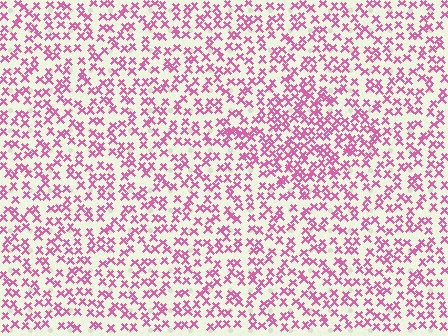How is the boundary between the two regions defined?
The boundary is defined by a change in element density (approximately 1.6x ratio). All elements are the same color, size, and shape.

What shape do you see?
I see a diamond.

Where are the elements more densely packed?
The elements are more densely packed inside the diamond boundary.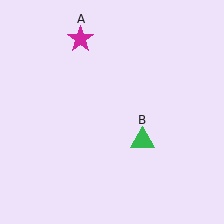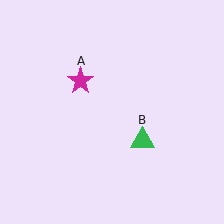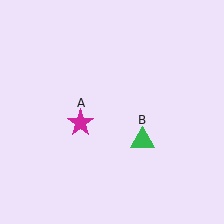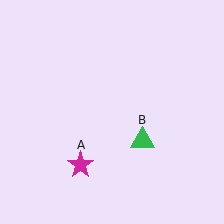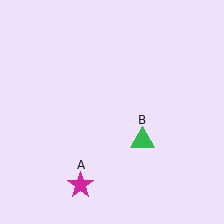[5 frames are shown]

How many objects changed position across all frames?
1 object changed position: magenta star (object A).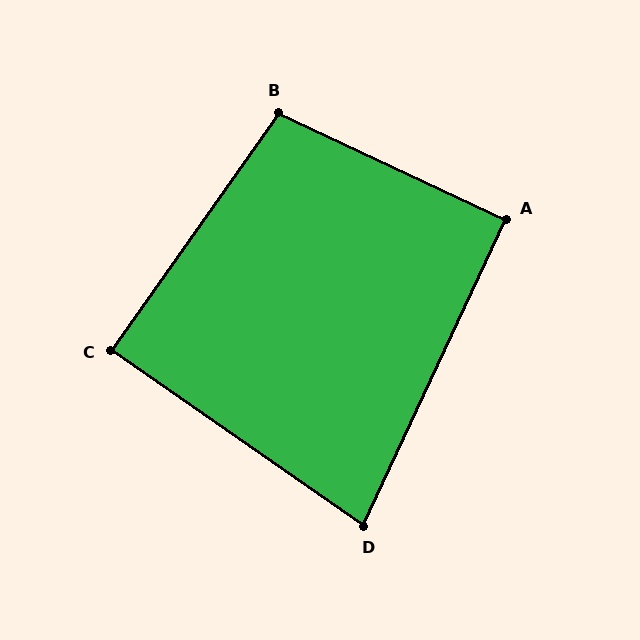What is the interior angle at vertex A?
Approximately 90 degrees (approximately right).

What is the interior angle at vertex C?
Approximately 90 degrees (approximately right).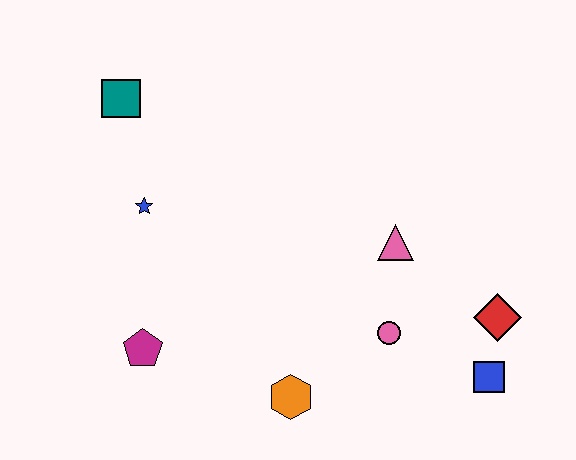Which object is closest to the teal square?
The blue star is closest to the teal square.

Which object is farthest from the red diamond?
The teal square is farthest from the red diamond.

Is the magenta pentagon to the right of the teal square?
Yes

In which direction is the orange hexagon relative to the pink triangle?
The orange hexagon is below the pink triangle.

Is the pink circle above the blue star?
No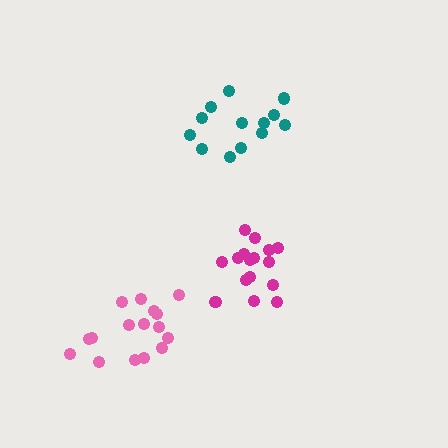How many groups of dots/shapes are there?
There are 3 groups.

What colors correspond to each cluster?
The clusters are colored: magenta, teal, pink.